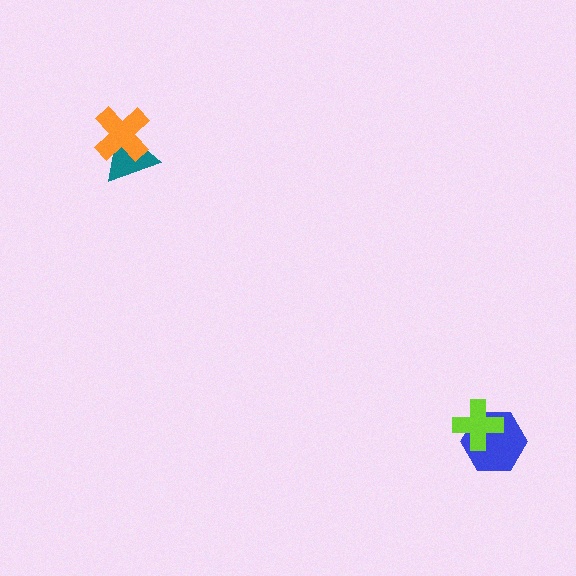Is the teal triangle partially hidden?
Yes, it is partially covered by another shape.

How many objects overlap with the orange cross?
1 object overlaps with the orange cross.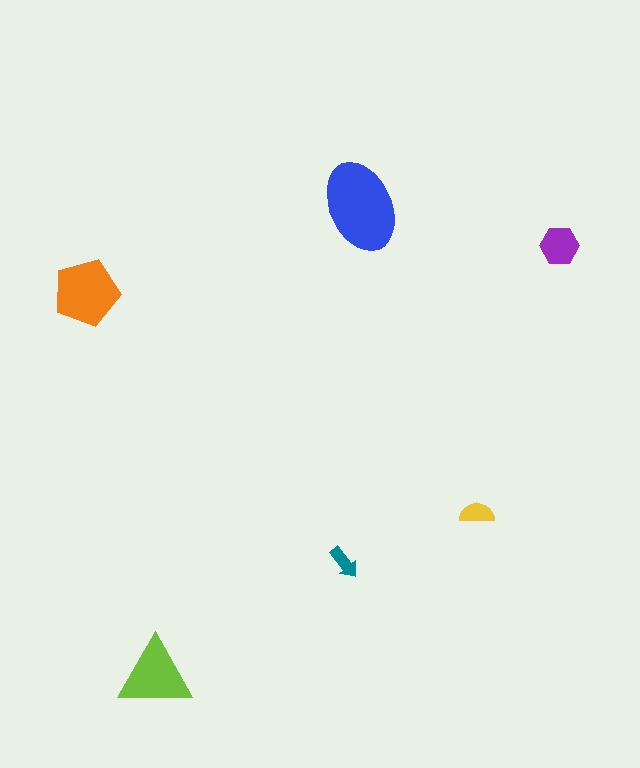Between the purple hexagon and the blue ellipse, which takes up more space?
The blue ellipse.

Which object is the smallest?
The teal arrow.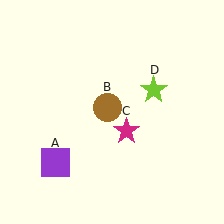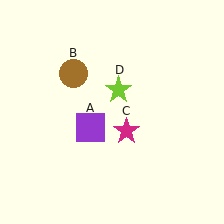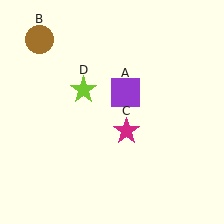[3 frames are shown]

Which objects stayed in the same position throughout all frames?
Magenta star (object C) remained stationary.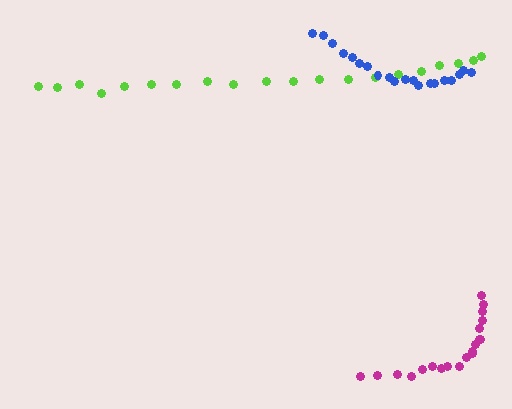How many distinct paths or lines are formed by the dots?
There are 3 distinct paths.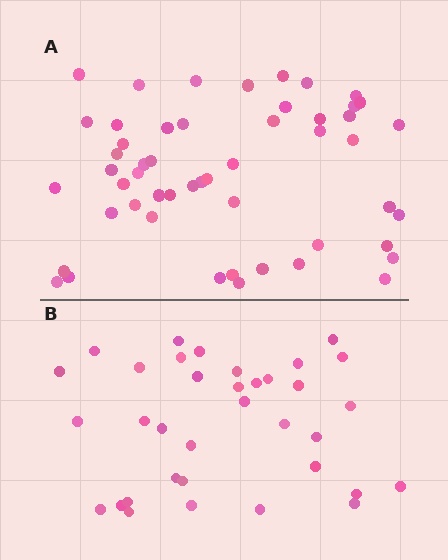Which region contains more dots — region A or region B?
Region A (the top region) has more dots.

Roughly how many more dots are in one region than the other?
Region A has approximately 15 more dots than region B.